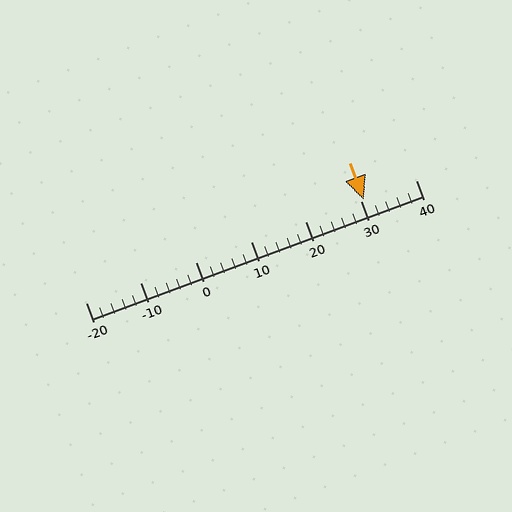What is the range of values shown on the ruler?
The ruler shows values from -20 to 40.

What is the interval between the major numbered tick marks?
The major tick marks are spaced 10 units apart.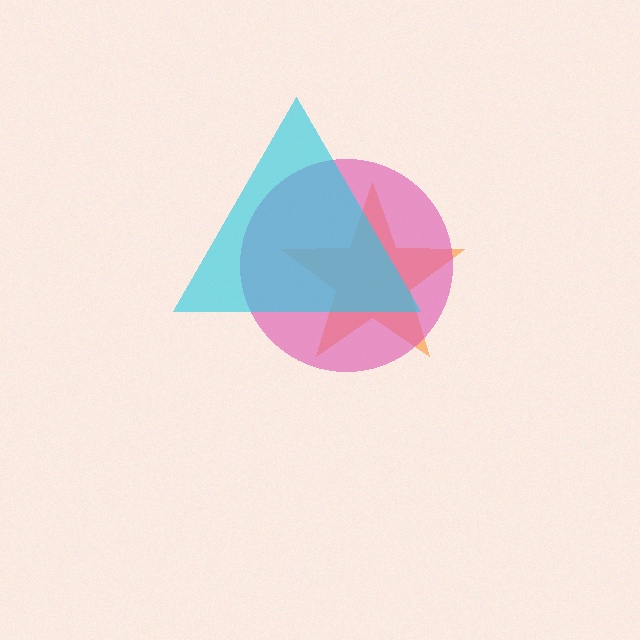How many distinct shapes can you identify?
There are 3 distinct shapes: an orange star, a pink circle, a cyan triangle.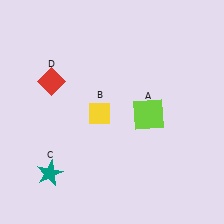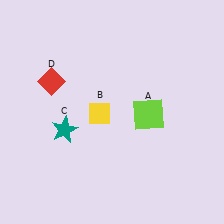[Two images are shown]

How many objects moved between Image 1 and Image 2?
1 object moved between the two images.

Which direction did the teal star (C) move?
The teal star (C) moved up.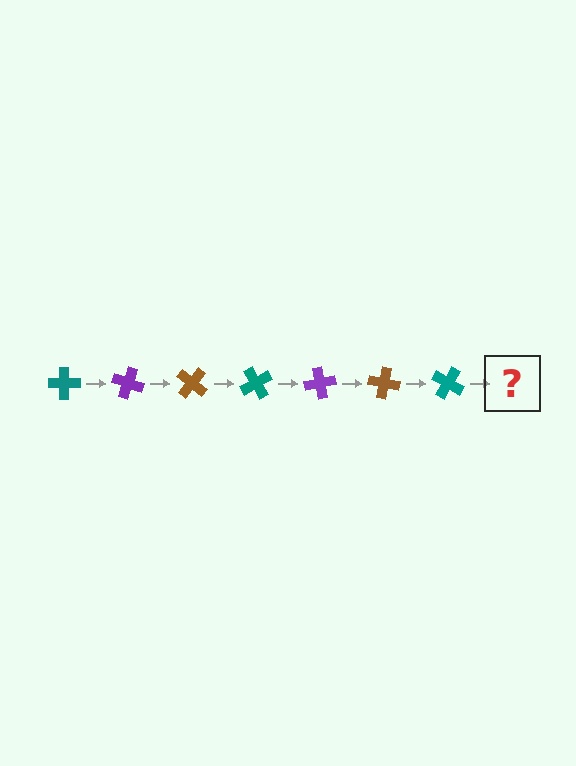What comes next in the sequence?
The next element should be a purple cross, rotated 140 degrees from the start.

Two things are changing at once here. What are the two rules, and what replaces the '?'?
The two rules are that it rotates 20 degrees each step and the color cycles through teal, purple, and brown. The '?' should be a purple cross, rotated 140 degrees from the start.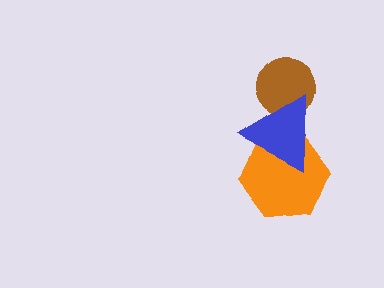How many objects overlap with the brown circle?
1 object overlaps with the brown circle.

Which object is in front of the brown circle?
The blue triangle is in front of the brown circle.